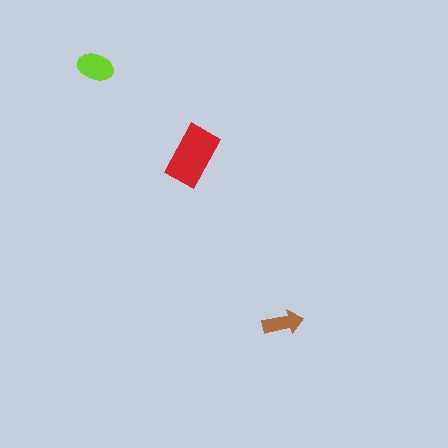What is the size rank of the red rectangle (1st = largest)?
1st.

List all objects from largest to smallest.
The red rectangle, the lime ellipse, the brown arrow.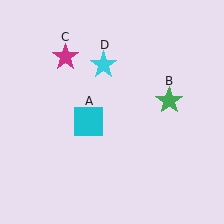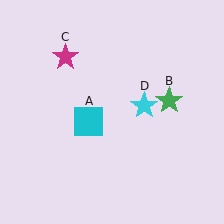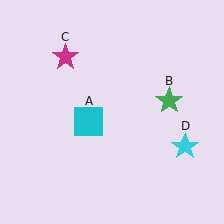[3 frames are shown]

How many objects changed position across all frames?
1 object changed position: cyan star (object D).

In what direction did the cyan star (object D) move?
The cyan star (object D) moved down and to the right.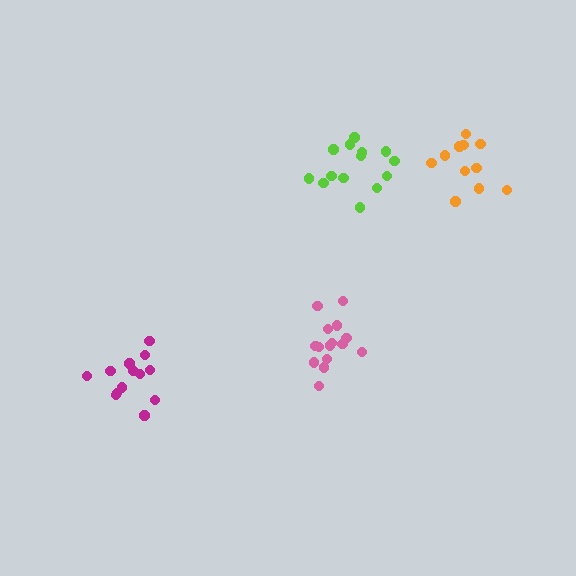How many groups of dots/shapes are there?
There are 4 groups.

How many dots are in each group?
Group 1: 14 dots, Group 2: 13 dots, Group 3: 15 dots, Group 4: 11 dots (53 total).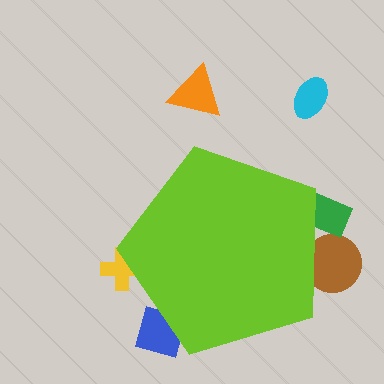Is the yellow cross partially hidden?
Yes, the yellow cross is partially hidden behind the lime pentagon.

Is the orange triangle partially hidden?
No, the orange triangle is fully visible.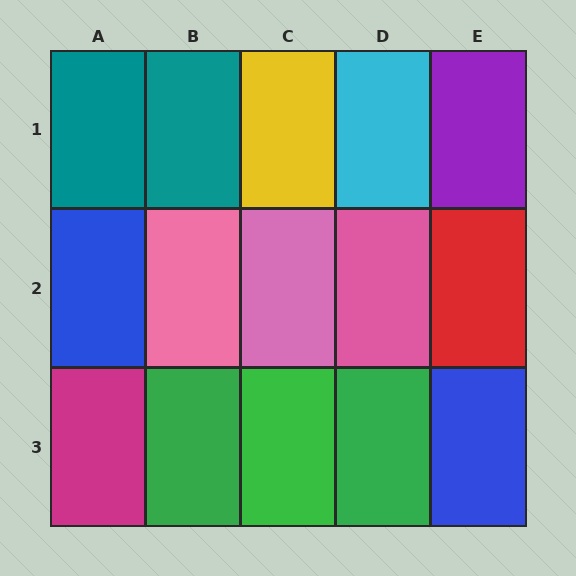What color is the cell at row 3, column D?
Green.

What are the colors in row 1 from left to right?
Teal, teal, yellow, cyan, purple.